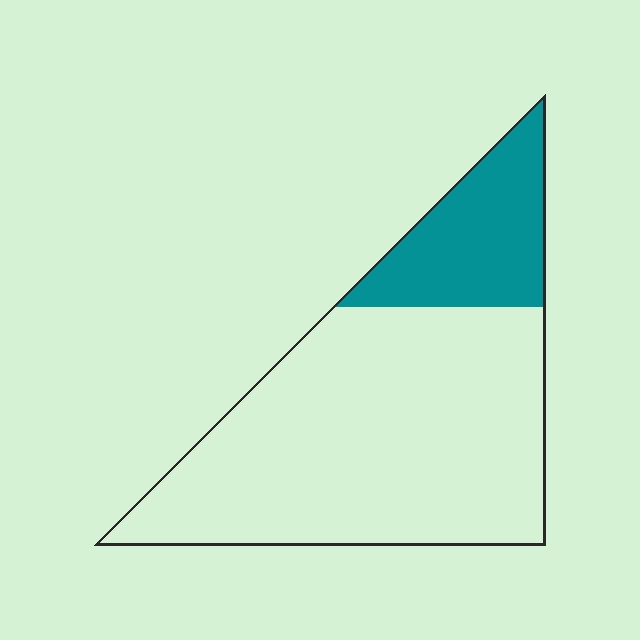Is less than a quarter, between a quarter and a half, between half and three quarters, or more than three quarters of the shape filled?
Less than a quarter.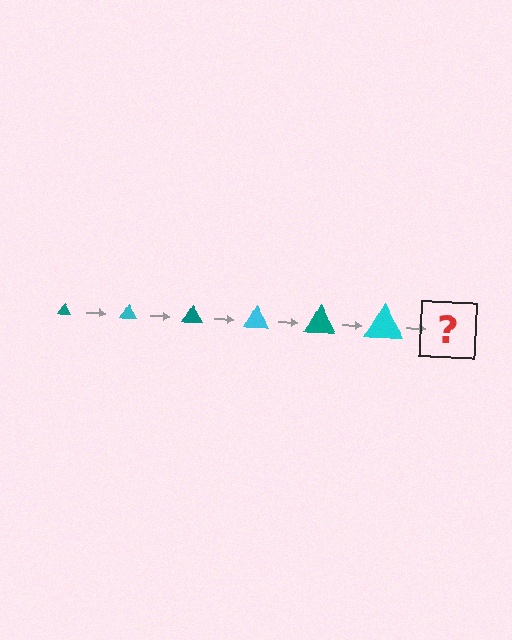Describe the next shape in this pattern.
It should be a teal triangle, larger than the previous one.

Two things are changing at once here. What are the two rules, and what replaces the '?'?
The two rules are that the triangle grows larger each step and the color cycles through teal and cyan. The '?' should be a teal triangle, larger than the previous one.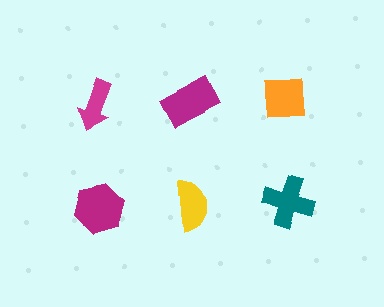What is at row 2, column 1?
A magenta hexagon.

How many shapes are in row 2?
3 shapes.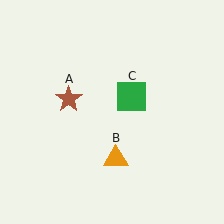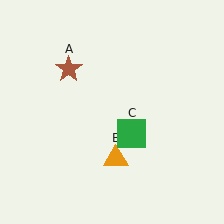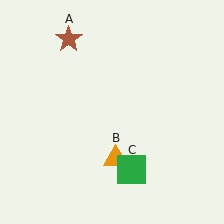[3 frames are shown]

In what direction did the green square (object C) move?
The green square (object C) moved down.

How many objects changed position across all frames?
2 objects changed position: brown star (object A), green square (object C).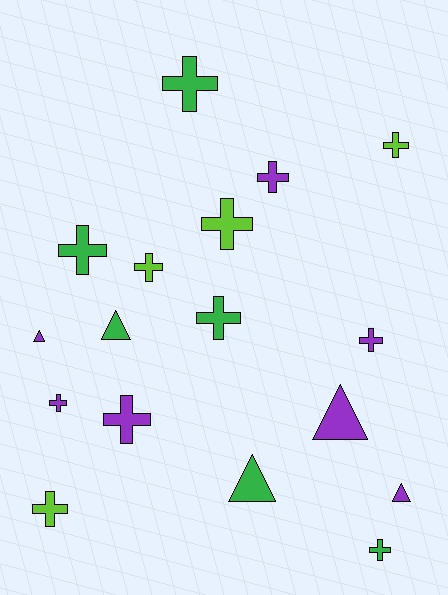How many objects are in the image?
There are 17 objects.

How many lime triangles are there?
There are no lime triangles.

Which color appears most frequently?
Purple, with 7 objects.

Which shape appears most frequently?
Cross, with 12 objects.